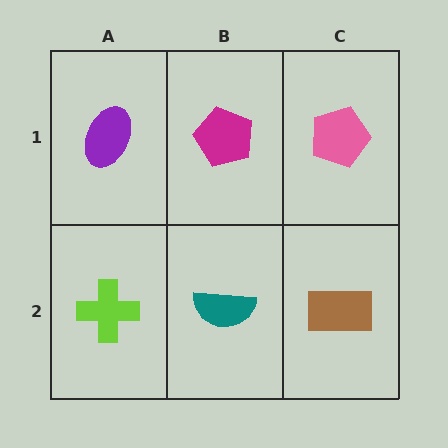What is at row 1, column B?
A magenta pentagon.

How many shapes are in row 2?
3 shapes.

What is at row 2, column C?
A brown rectangle.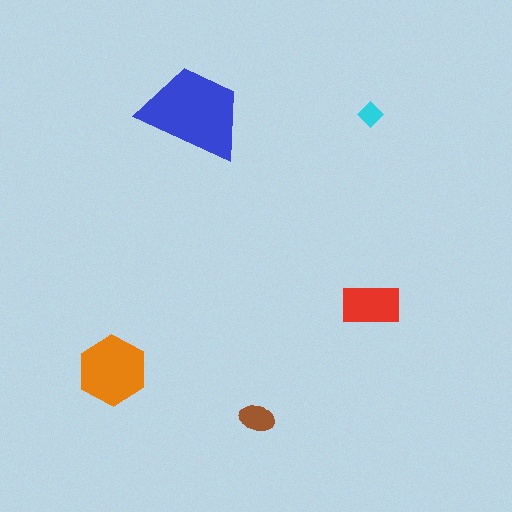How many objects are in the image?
There are 5 objects in the image.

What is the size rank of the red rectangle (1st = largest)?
3rd.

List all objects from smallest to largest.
The cyan diamond, the brown ellipse, the red rectangle, the orange hexagon, the blue trapezoid.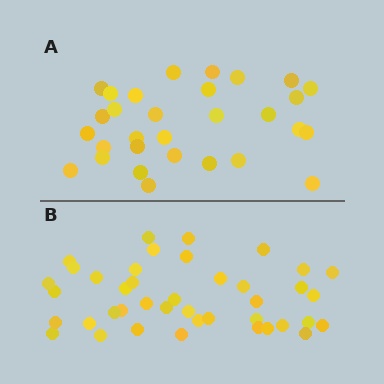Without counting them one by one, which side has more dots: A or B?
Region B (the bottom region) has more dots.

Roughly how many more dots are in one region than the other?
Region B has roughly 12 or so more dots than region A.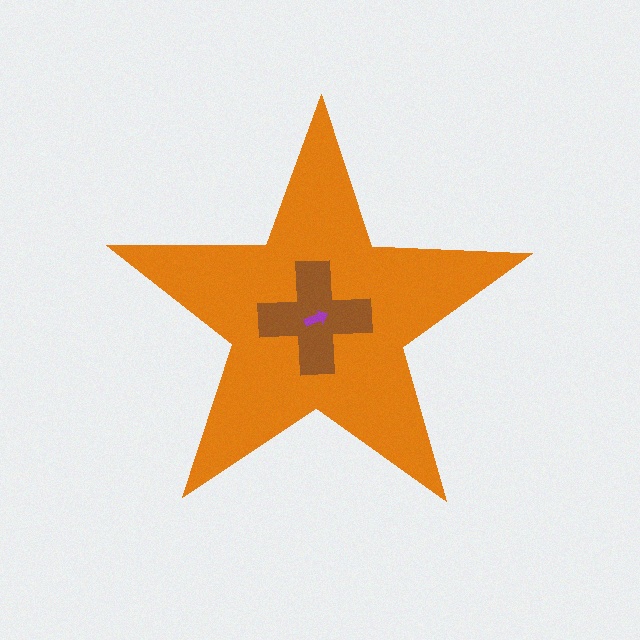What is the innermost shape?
The purple arrow.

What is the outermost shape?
The orange star.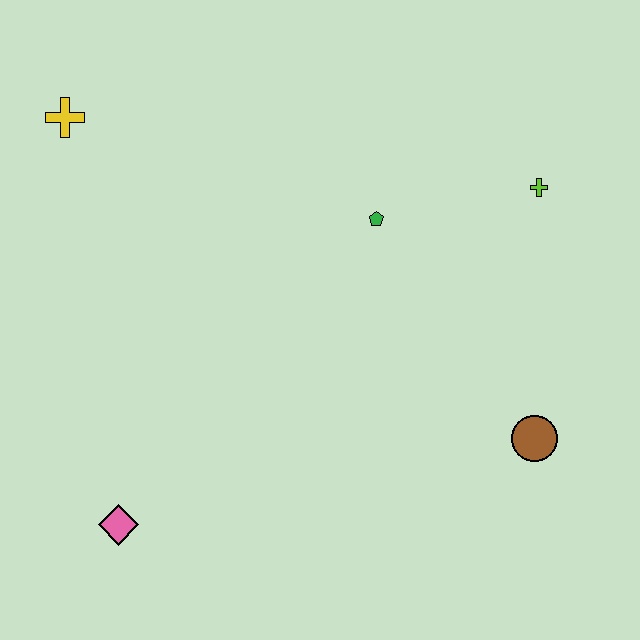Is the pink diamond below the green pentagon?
Yes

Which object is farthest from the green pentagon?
The pink diamond is farthest from the green pentagon.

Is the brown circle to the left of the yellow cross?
No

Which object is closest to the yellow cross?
The green pentagon is closest to the yellow cross.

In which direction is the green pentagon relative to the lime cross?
The green pentagon is to the left of the lime cross.